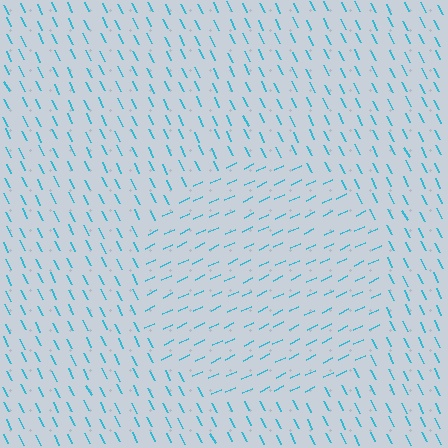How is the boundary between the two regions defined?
The boundary is defined purely by a change in line orientation (approximately 89 degrees difference). All lines are the same color and thickness.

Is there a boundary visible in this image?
Yes, there is a texture boundary formed by a change in line orientation.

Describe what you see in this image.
The image is filled with small cyan line segments. A circle region in the image has lines oriented differently from the surrounding lines, creating a visible texture boundary.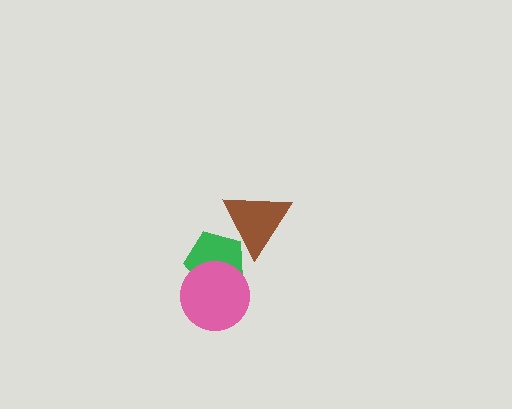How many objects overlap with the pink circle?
1 object overlaps with the pink circle.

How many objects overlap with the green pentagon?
2 objects overlap with the green pentagon.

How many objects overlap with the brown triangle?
1 object overlaps with the brown triangle.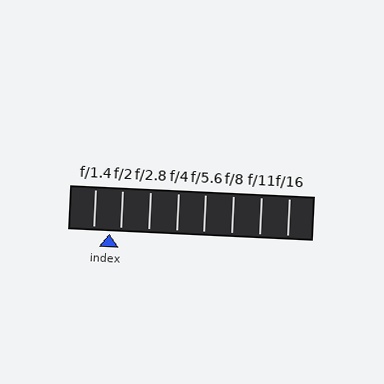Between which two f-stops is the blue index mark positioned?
The index mark is between f/1.4 and f/2.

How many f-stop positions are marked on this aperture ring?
There are 8 f-stop positions marked.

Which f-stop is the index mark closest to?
The index mark is closest to f/2.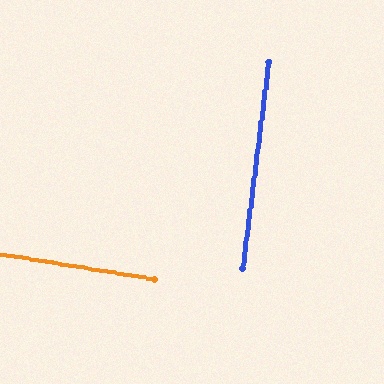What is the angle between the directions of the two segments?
Approximately 88 degrees.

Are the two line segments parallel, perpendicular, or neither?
Perpendicular — they meet at approximately 88°.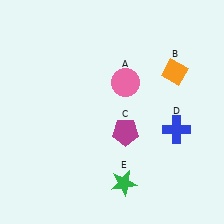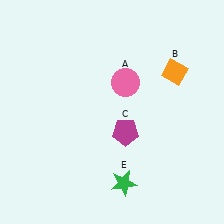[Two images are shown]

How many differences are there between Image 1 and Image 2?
There is 1 difference between the two images.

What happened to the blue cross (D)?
The blue cross (D) was removed in Image 2. It was in the bottom-right area of Image 1.